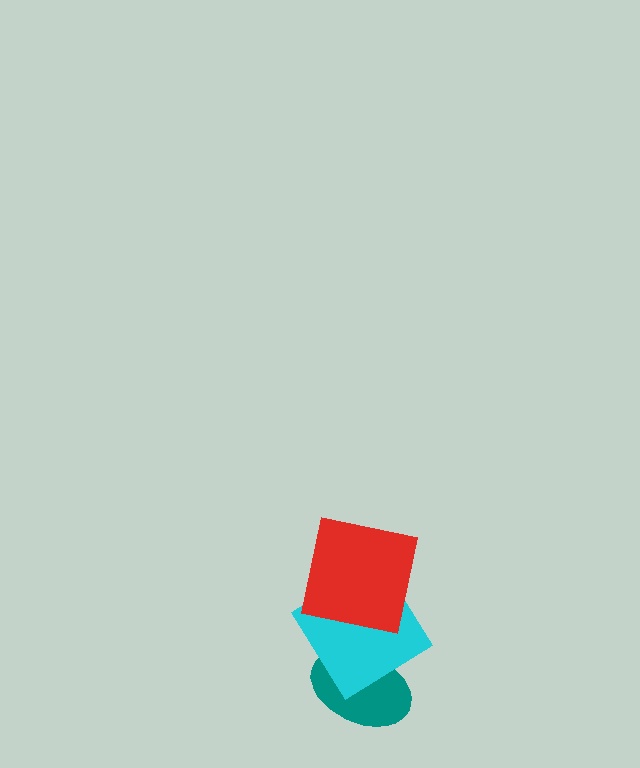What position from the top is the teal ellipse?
The teal ellipse is 3rd from the top.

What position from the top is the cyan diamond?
The cyan diamond is 2nd from the top.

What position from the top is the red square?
The red square is 1st from the top.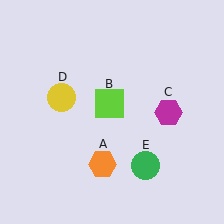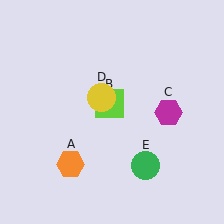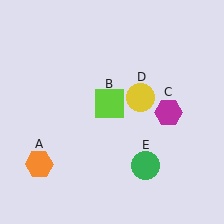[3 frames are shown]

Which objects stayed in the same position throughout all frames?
Lime square (object B) and magenta hexagon (object C) and green circle (object E) remained stationary.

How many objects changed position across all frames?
2 objects changed position: orange hexagon (object A), yellow circle (object D).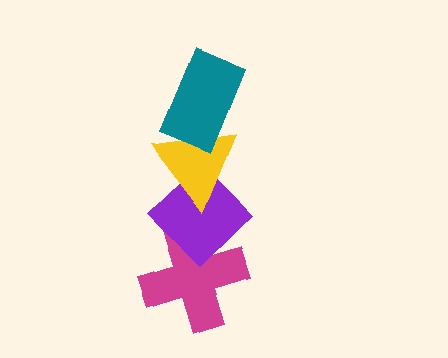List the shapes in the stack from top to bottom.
From top to bottom: the teal rectangle, the yellow triangle, the purple diamond, the magenta cross.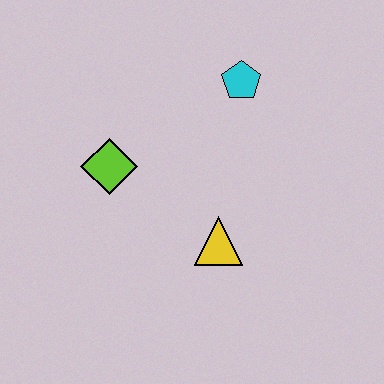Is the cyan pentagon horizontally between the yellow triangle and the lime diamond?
No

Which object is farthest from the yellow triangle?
The cyan pentagon is farthest from the yellow triangle.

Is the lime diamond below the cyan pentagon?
Yes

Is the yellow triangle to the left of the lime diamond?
No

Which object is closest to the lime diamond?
The yellow triangle is closest to the lime diamond.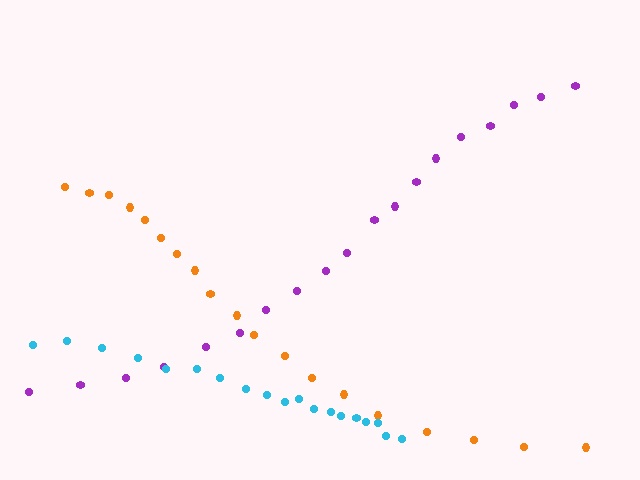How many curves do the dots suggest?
There are 3 distinct paths.